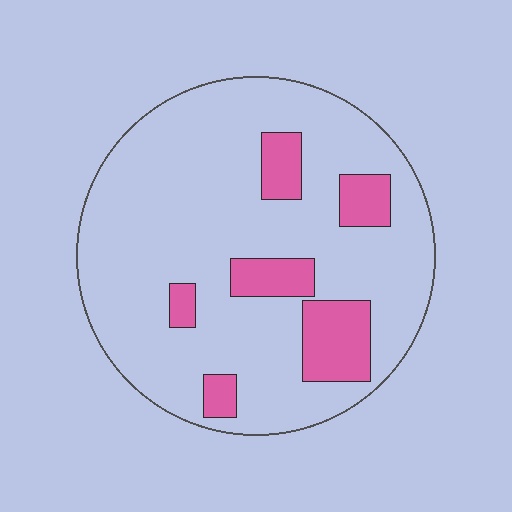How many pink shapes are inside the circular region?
6.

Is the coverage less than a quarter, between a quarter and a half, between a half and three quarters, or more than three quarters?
Less than a quarter.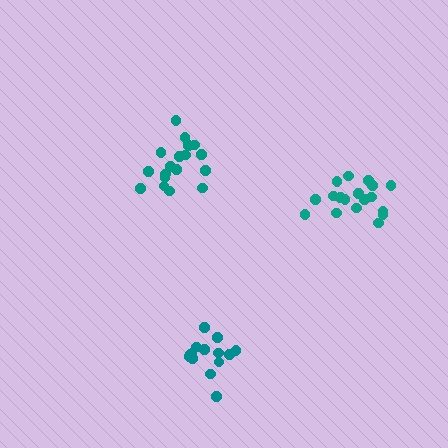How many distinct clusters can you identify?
There are 3 distinct clusters.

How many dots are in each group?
Group 1: 18 dots, Group 2: 18 dots, Group 3: 14 dots (50 total).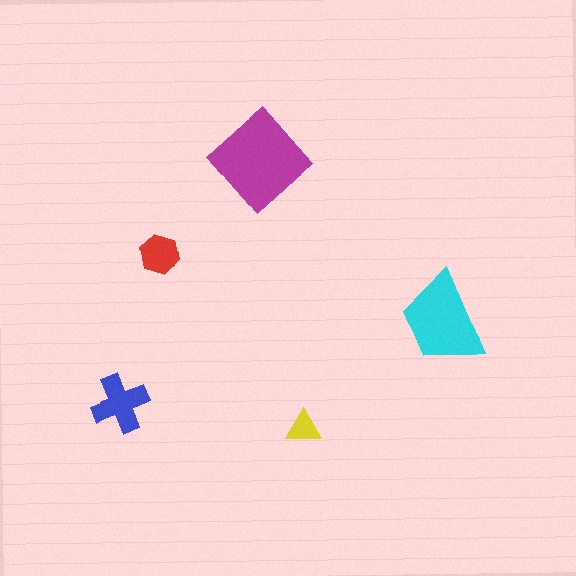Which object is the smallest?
The yellow triangle.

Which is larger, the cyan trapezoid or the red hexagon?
The cyan trapezoid.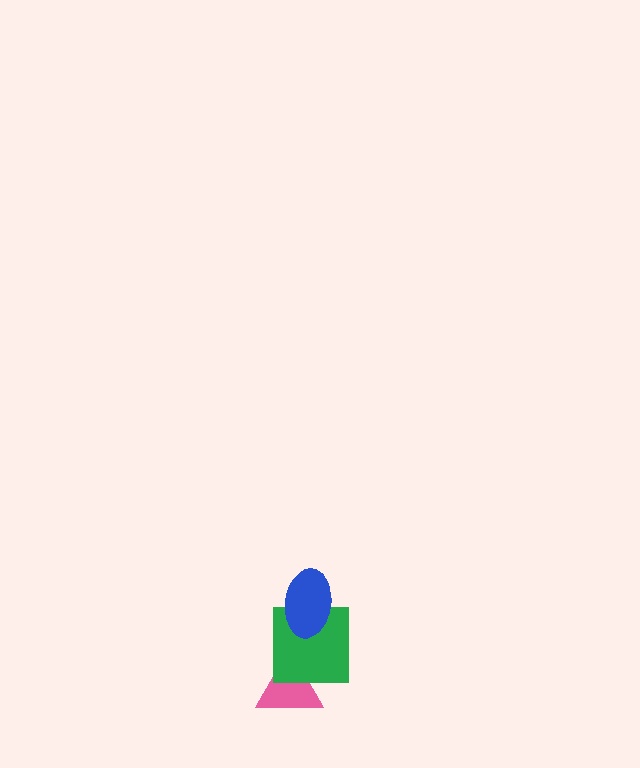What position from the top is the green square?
The green square is 2nd from the top.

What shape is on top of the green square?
The blue ellipse is on top of the green square.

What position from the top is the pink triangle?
The pink triangle is 3rd from the top.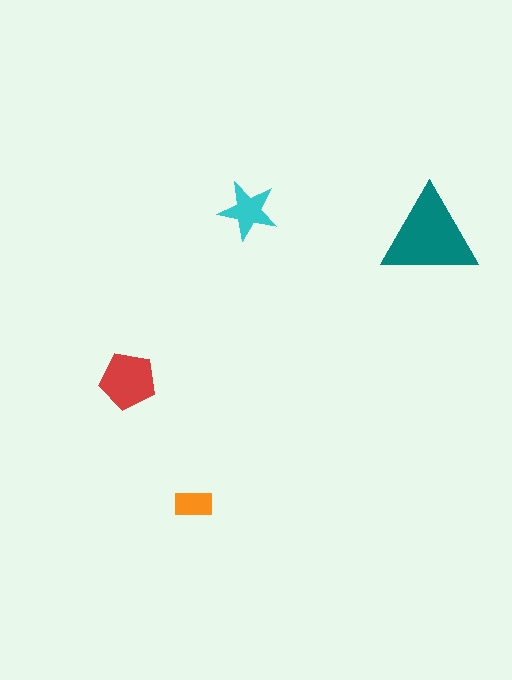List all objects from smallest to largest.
The orange rectangle, the cyan star, the red pentagon, the teal triangle.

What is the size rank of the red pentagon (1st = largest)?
2nd.